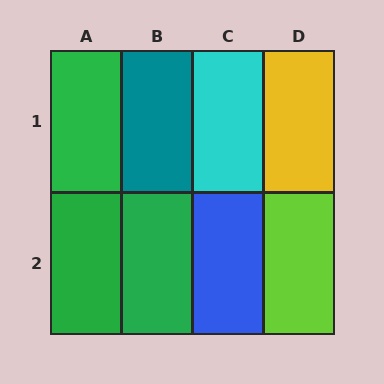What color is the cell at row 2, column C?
Blue.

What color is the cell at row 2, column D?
Lime.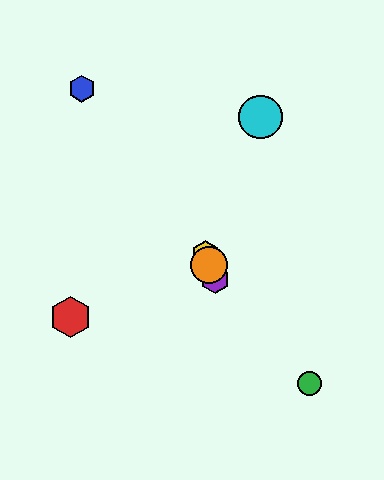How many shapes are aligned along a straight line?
3 shapes (the yellow hexagon, the purple hexagon, the orange circle) are aligned along a straight line.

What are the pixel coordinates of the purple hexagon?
The purple hexagon is at (215, 279).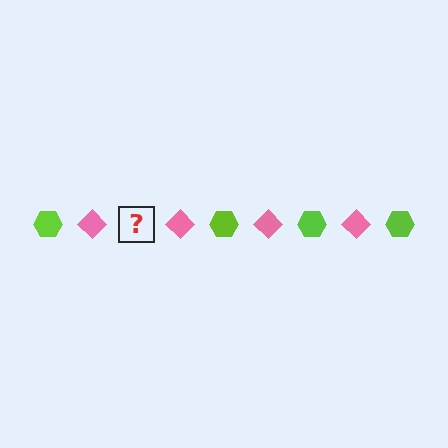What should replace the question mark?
The question mark should be replaced with a lime hexagon.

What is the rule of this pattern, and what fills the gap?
The rule is that the pattern alternates between lime hexagon and pink diamond. The gap should be filled with a lime hexagon.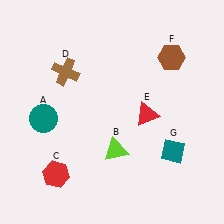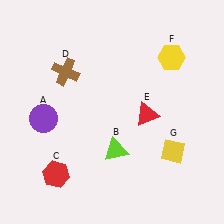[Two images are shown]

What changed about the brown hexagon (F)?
In Image 1, F is brown. In Image 2, it changed to yellow.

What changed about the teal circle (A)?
In Image 1, A is teal. In Image 2, it changed to purple.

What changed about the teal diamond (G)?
In Image 1, G is teal. In Image 2, it changed to yellow.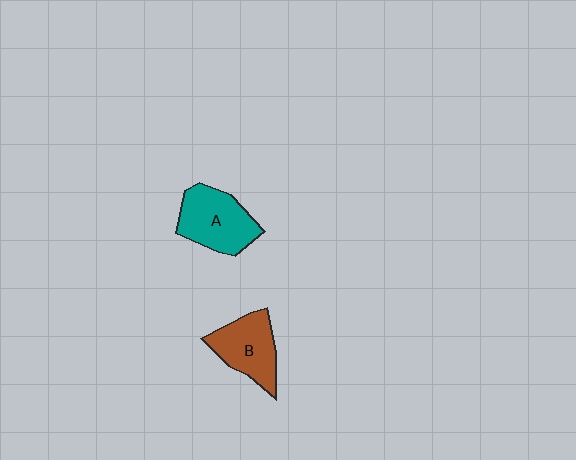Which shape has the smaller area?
Shape B (brown).